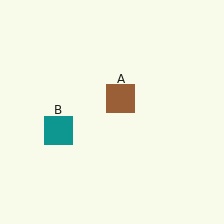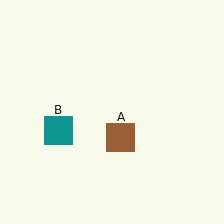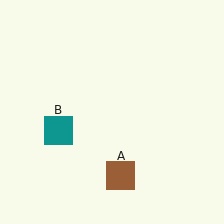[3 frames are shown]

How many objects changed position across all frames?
1 object changed position: brown square (object A).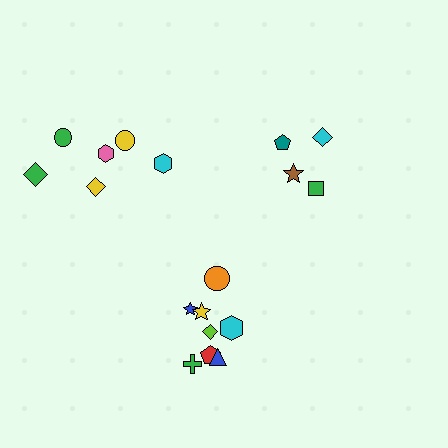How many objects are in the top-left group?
There are 6 objects.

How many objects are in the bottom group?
There are 8 objects.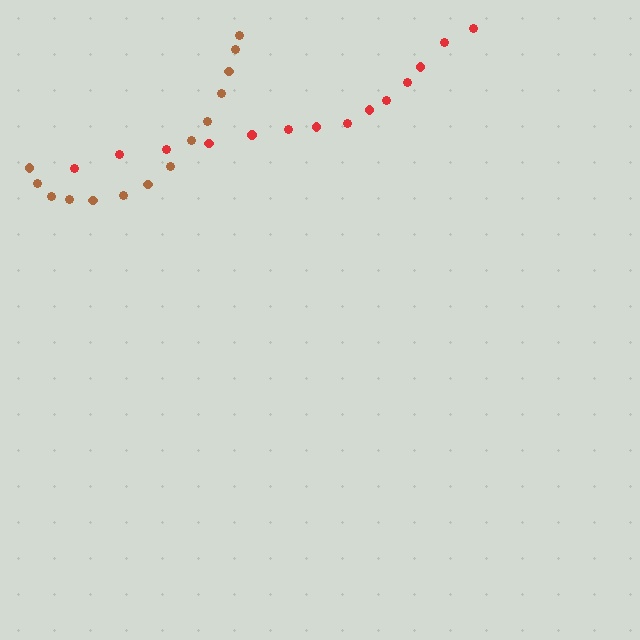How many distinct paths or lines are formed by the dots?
There are 2 distinct paths.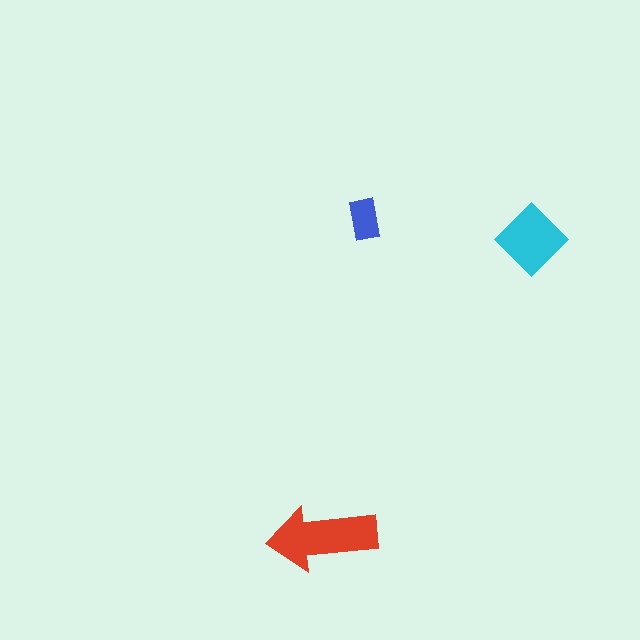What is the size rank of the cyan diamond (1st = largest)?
2nd.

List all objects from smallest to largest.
The blue rectangle, the cyan diamond, the red arrow.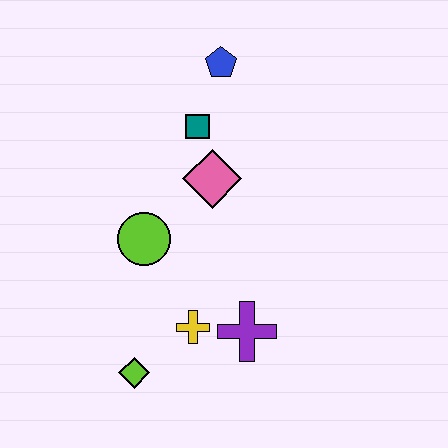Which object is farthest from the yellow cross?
The blue pentagon is farthest from the yellow cross.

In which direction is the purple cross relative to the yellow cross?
The purple cross is to the right of the yellow cross.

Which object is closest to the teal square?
The pink diamond is closest to the teal square.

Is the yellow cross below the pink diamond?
Yes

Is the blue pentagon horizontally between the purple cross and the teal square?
Yes